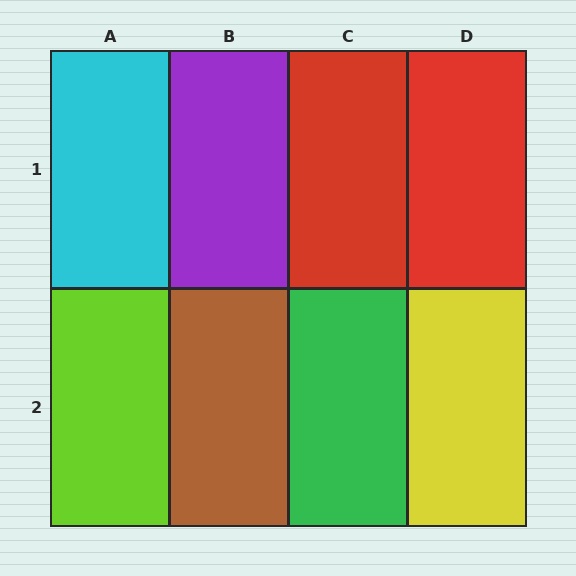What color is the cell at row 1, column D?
Red.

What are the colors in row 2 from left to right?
Lime, brown, green, yellow.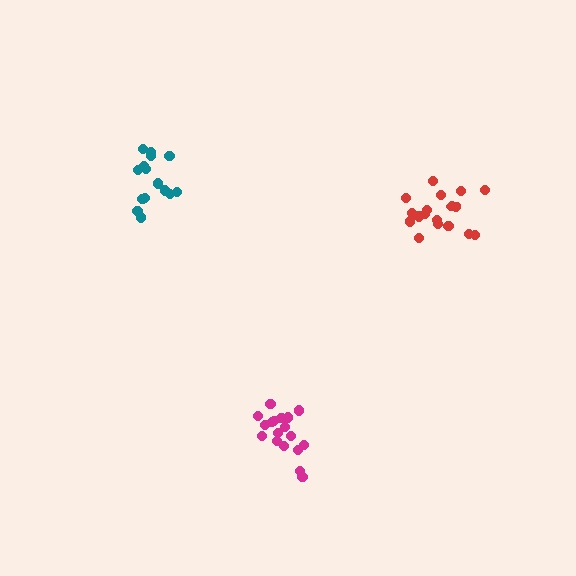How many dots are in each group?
Group 1: 18 dots, Group 2: 15 dots, Group 3: 18 dots (51 total).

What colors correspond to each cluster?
The clusters are colored: magenta, teal, red.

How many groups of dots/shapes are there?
There are 3 groups.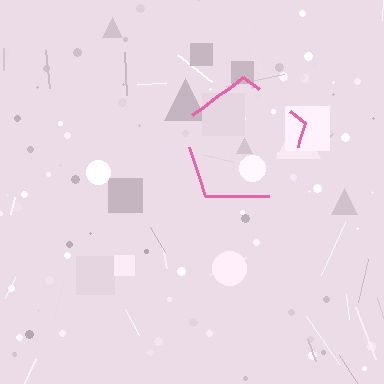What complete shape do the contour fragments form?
The contour fragments form a pentagon.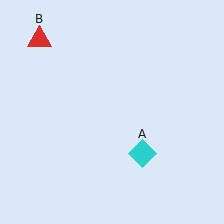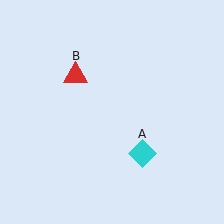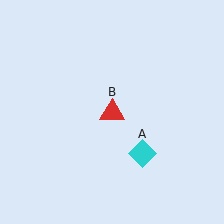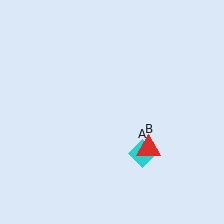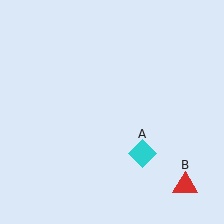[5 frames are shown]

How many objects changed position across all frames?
1 object changed position: red triangle (object B).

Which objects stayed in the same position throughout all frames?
Cyan diamond (object A) remained stationary.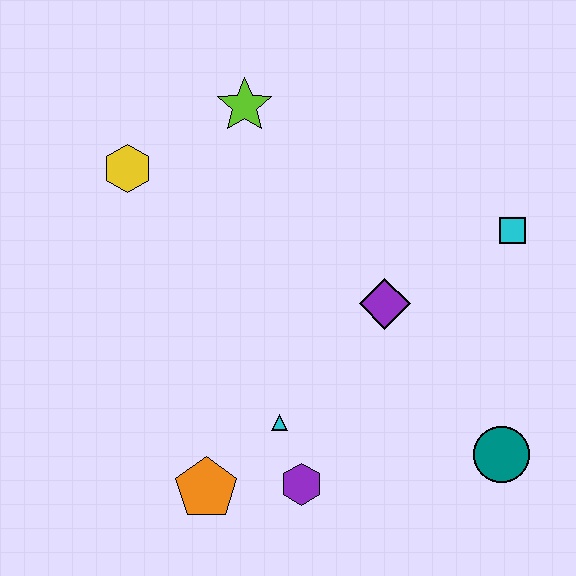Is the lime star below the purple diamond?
No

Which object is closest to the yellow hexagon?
The lime star is closest to the yellow hexagon.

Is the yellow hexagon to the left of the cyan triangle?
Yes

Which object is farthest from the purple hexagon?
The lime star is farthest from the purple hexagon.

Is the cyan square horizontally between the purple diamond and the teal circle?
No